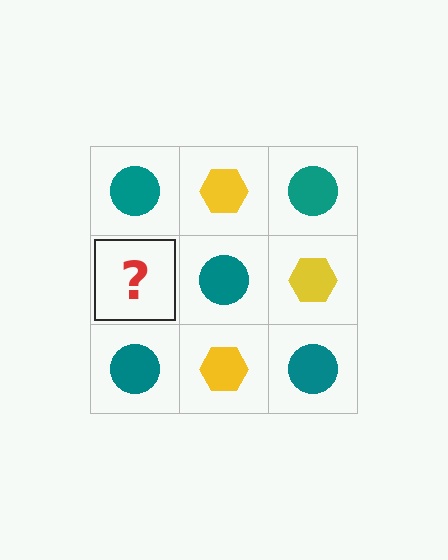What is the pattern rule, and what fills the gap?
The rule is that it alternates teal circle and yellow hexagon in a checkerboard pattern. The gap should be filled with a yellow hexagon.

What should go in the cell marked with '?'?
The missing cell should contain a yellow hexagon.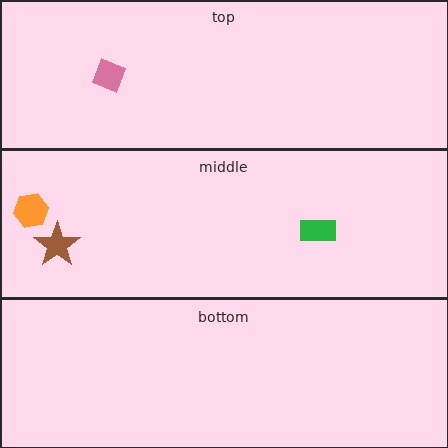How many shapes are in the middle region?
3.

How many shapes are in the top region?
1.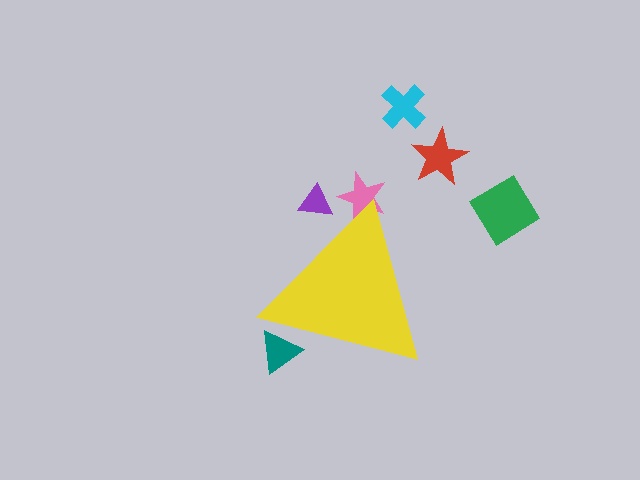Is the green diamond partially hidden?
No, the green diamond is fully visible.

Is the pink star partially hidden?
Yes, the pink star is partially hidden behind the yellow triangle.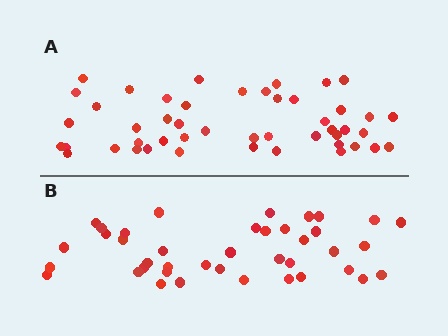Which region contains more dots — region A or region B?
Region A (the top region) has more dots.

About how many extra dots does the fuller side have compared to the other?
Region A has roughly 8 or so more dots than region B.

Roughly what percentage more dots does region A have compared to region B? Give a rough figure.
About 20% more.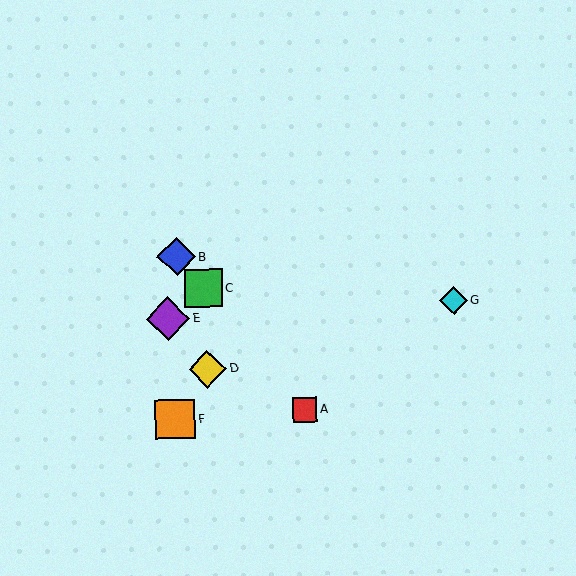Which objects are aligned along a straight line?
Objects A, B, C are aligned along a straight line.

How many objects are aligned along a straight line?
3 objects (A, B, C) are aligned along a straight line.